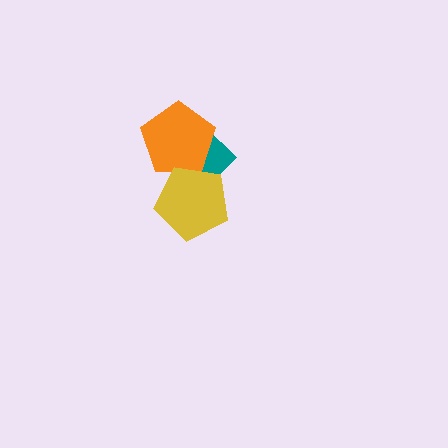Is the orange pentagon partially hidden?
Yes, it is partially covered by another shape.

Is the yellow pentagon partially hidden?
No, no other shape covers it.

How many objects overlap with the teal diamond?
2 objects overlap with the teal diamond.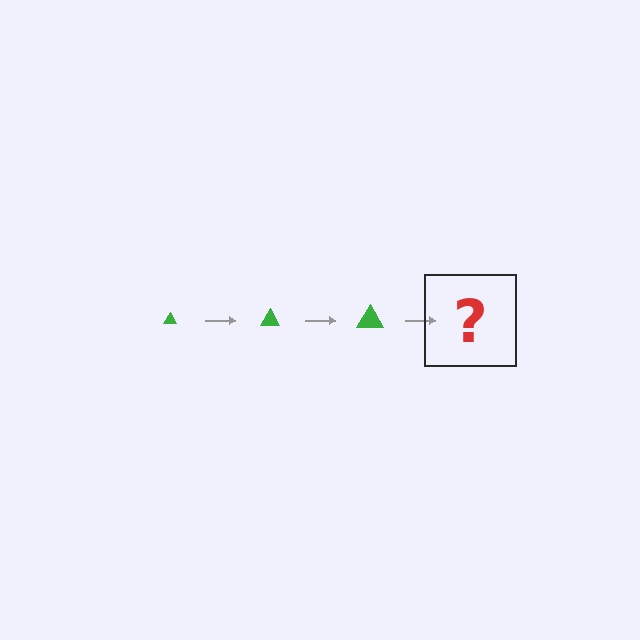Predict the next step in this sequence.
The next step is a green triangle, larger than the previous one.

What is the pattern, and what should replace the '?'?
The pattern is that the triangle gets progressively larger each step. The '?' should be a green triangle, larger than the previous one.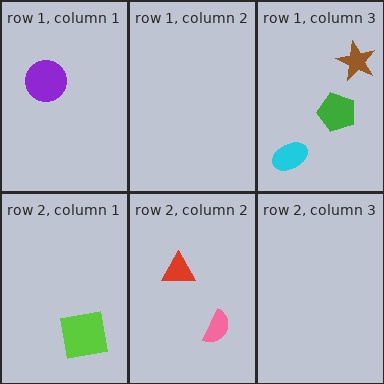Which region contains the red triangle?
The row 2, column 2 region.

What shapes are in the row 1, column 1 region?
The purple circle.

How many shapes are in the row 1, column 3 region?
3.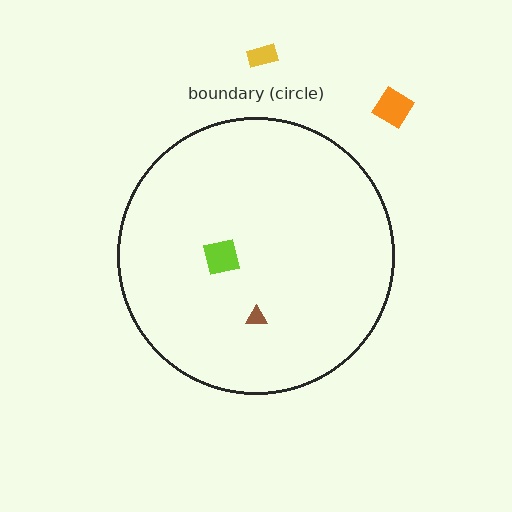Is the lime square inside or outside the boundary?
Inside.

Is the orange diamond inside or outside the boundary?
Outside.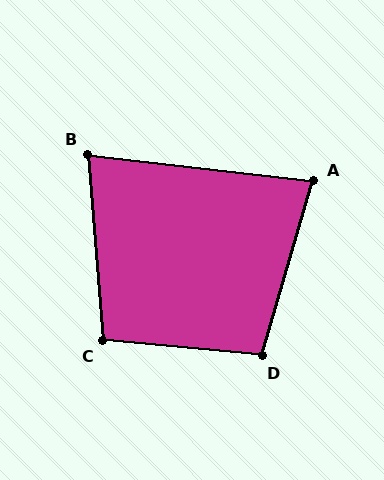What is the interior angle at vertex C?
Approximately 100 degrees (obtuse).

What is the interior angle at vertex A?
Approximately 80 degrees (acute).